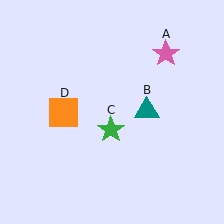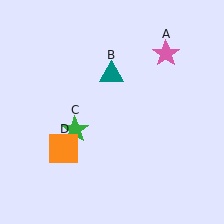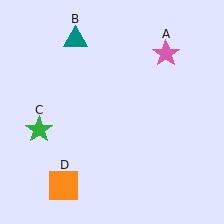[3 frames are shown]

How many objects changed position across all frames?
3 objects changed position: teal triangle (object B), green star (object C), orange square (object D).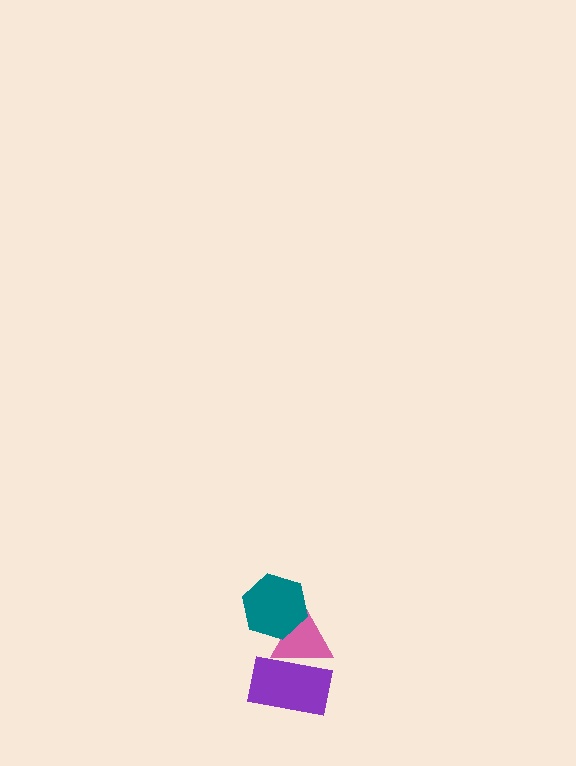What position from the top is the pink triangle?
The pink triangle is 2nd from the top.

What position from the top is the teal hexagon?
The teal hexagon is 1st from the top.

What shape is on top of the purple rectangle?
The pink triangle is on top of the purple rectangle.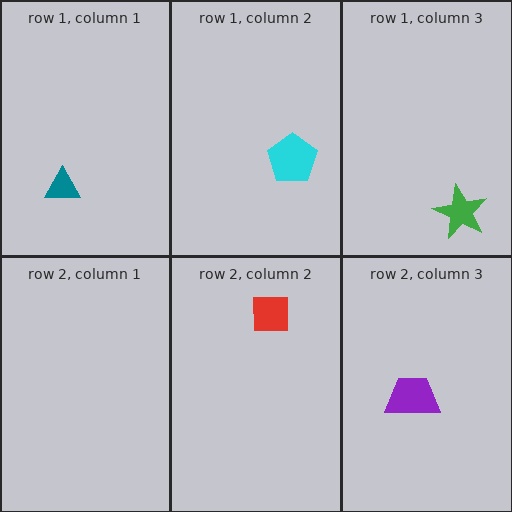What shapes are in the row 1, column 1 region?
The teal triangle.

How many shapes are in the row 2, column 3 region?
1.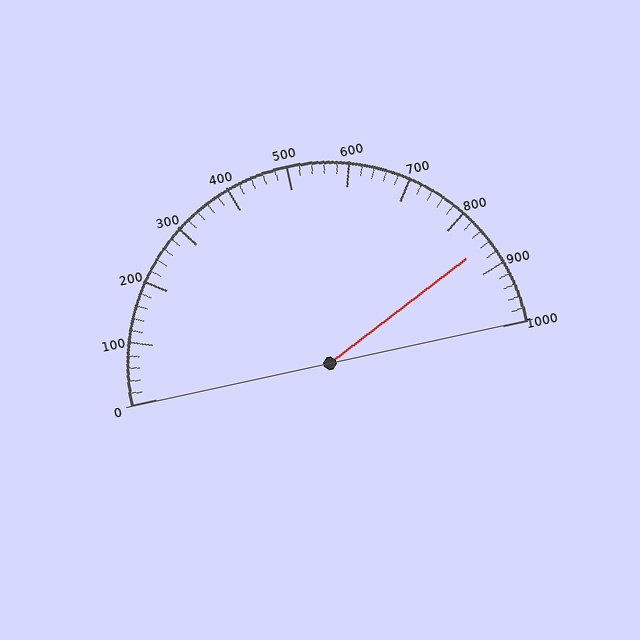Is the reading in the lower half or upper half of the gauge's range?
The reading is in the upper half of the range (0 to 1000).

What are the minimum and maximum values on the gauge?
The gauge ranges from 0 to 1000.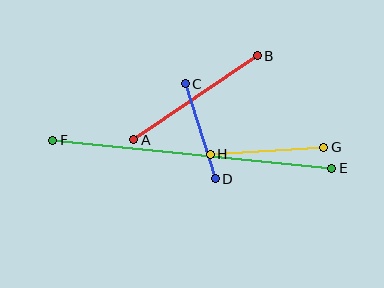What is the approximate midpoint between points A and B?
The midpoint is at approximately (196, 98) pixels.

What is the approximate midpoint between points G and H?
The midpoint is at approximately (267, 151) pixels.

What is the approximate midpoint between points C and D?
The midpoint is at approximately (200, 131) pixels.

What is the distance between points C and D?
The distance is approximately 100 pixels.